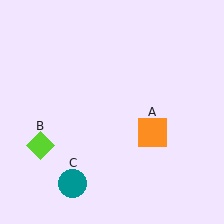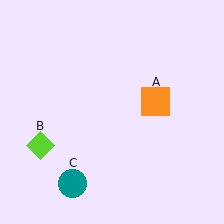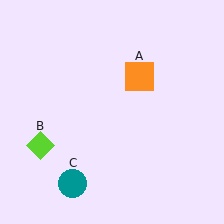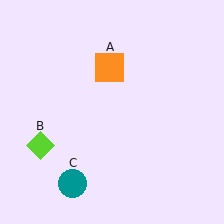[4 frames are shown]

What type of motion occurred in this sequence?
The orange square (object A) rotated counterclockwise around the center of the scene.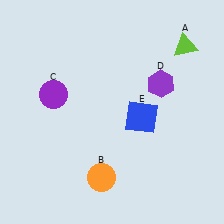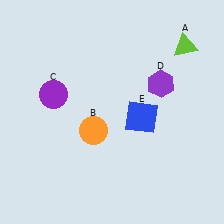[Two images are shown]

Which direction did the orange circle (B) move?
The orange circle (B) moved up.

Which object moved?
The orange circle (B) moved up.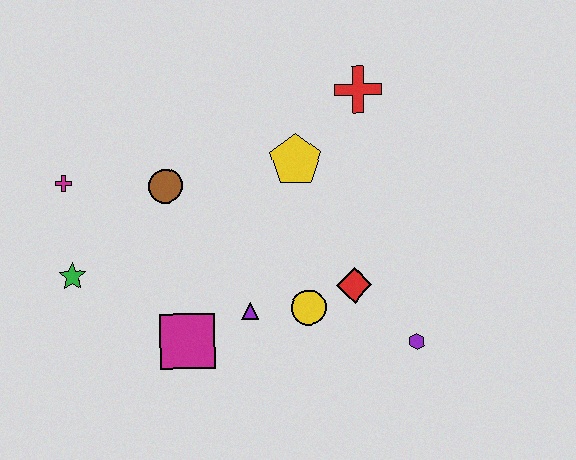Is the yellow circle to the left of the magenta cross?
No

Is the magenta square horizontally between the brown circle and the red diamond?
Yes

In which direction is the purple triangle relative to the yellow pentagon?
The purple triangle is below the yellow pentagon.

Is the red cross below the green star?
No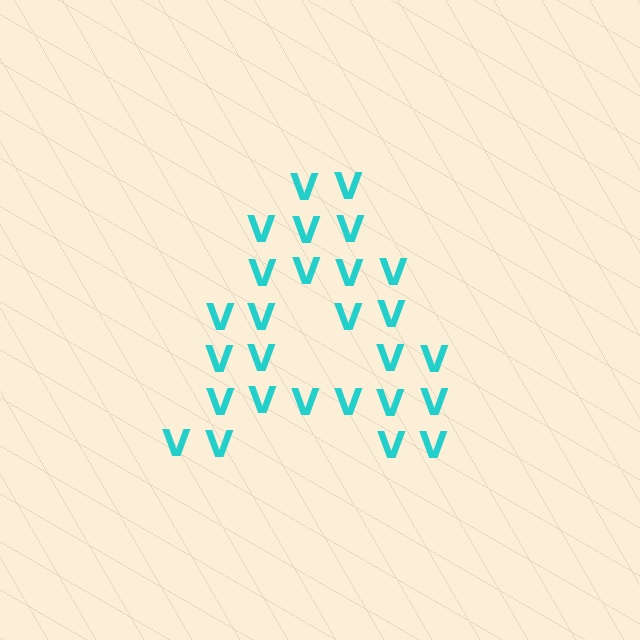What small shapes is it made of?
It is made of small letter V's.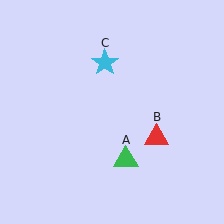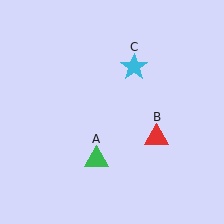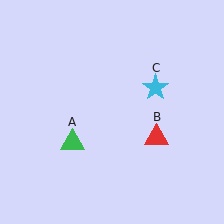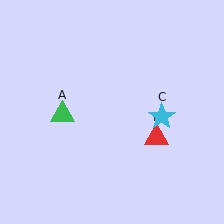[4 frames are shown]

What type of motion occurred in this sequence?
The green triangle (object A), cyan star (object C) rotated clockwise around the center of the scene.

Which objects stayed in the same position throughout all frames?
Red triangle (object B) remained stationary.